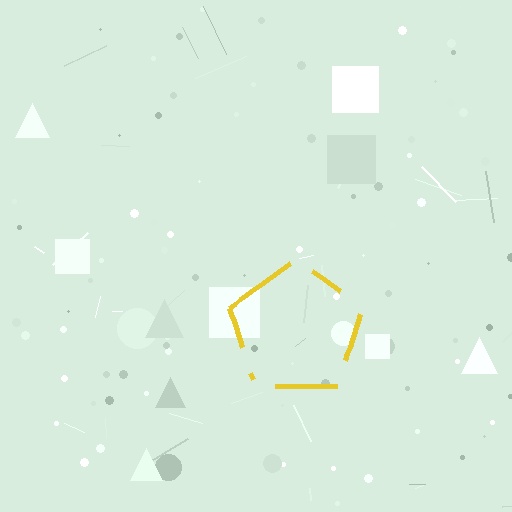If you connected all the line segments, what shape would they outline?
They would outline a pentagon.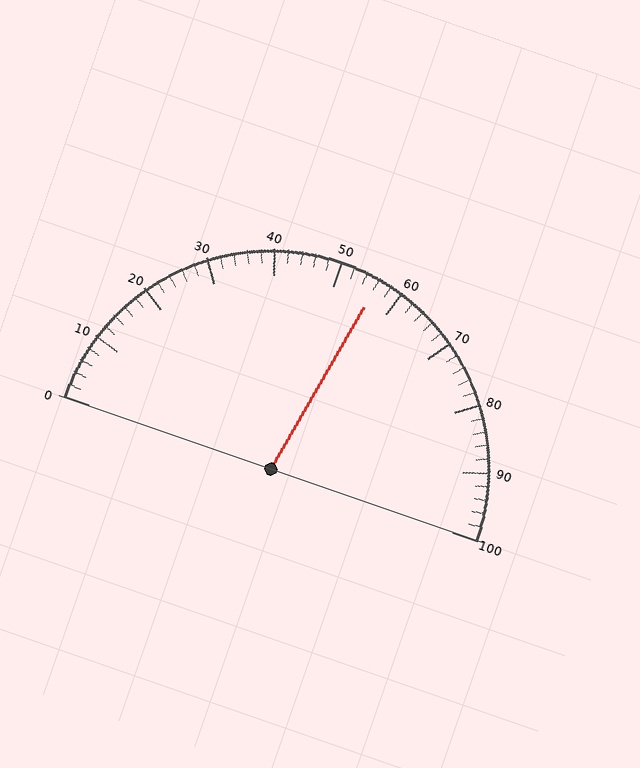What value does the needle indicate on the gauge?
The needle indicates approximately 56.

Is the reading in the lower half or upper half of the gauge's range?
The reading is in the upper half of the range (0 to 100).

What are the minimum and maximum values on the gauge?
The gauge ranges from 0 to 100.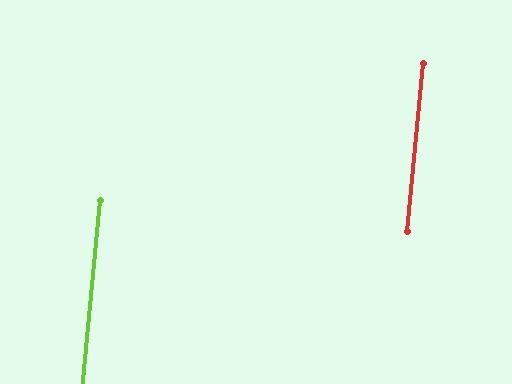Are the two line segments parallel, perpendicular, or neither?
Parallel — their directions differ by only 0.2°.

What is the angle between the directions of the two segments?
Approximately 0 degrees.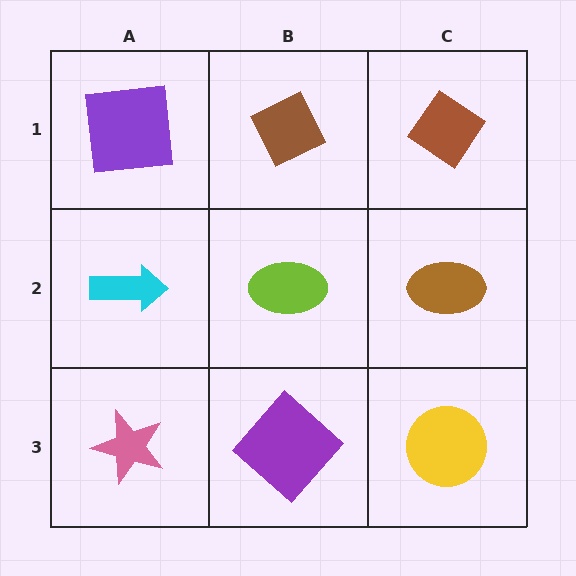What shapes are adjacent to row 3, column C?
A brown ellipse (row 2, column C), a purple diamond (row 3, column B).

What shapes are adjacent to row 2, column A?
A purple square (row 1, column A), a pink star (row 3, column A), a lime ellipse (row 2, column B).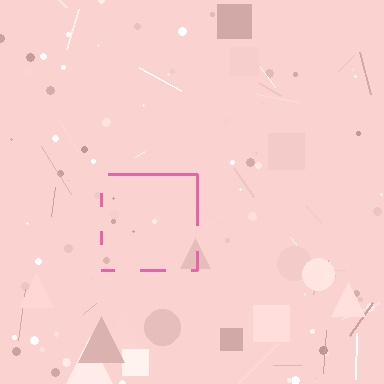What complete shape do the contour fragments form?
The contour fragments form a square.